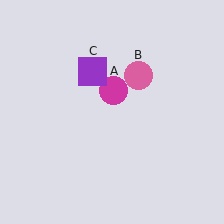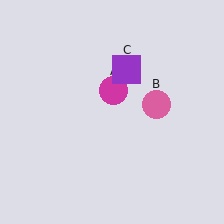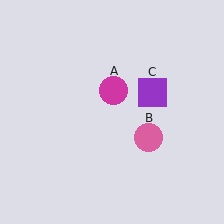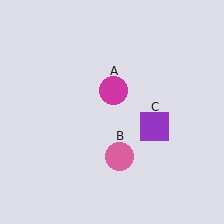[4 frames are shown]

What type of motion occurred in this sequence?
The pink circle (object B), purple square (object C) rotated clockwise around the center of the scene.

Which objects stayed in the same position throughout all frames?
Magenta circle (object A) remained stationary.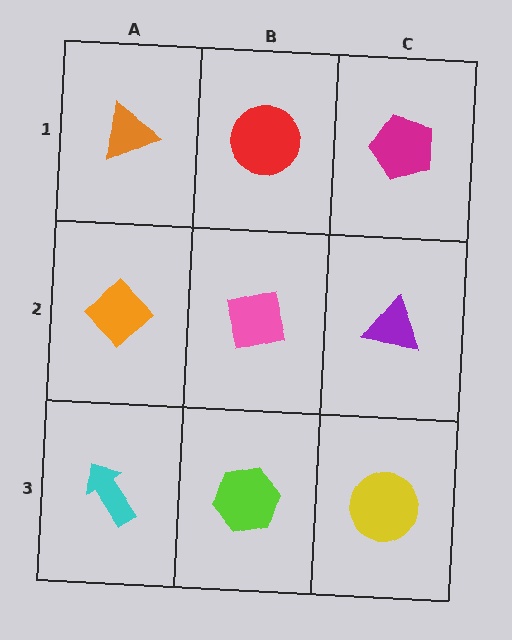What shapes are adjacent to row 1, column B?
A pink square (row 2, column B), an orange triangle (row 1, column A), a magenta pentagon (row 1, column C).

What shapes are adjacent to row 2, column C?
A magenta pentagon (row 1, column C), a yellow circle (row 3, column C), a pink square (row 2, column B).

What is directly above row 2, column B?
A red circle.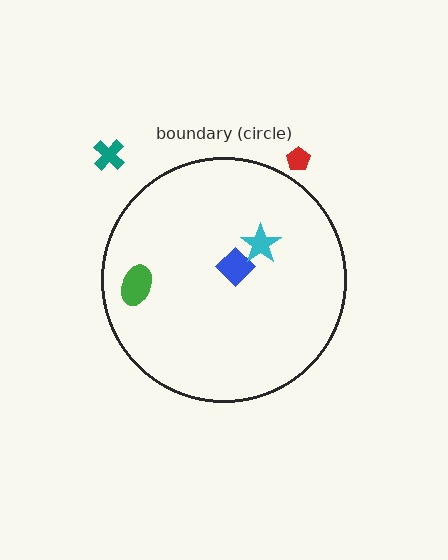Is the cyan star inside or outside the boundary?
Inside.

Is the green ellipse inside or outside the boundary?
Inside.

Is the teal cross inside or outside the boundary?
Outside.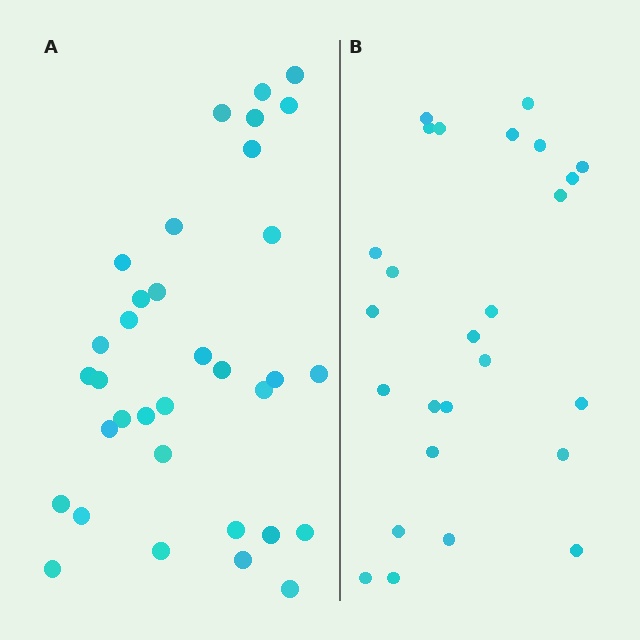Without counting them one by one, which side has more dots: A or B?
Region A (the left region) has more dots.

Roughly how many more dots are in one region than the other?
Region A has roughly 8 or so more dots than region B.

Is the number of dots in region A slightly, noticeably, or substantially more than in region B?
Region A has noticeably more, but not dramatically so. The ratio is roughly 1.3 to 1.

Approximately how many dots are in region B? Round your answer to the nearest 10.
About 30 dots. (The exact count is 26, which rounds to 30.)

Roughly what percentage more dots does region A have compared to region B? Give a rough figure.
About 30% more.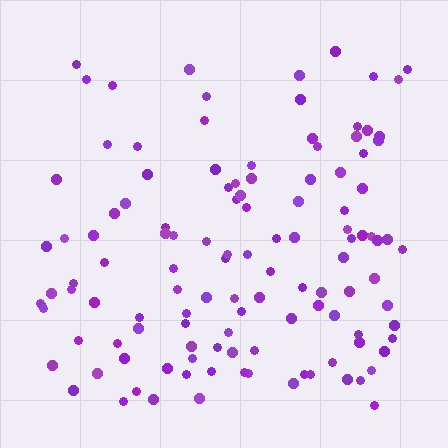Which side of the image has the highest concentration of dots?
The bottom.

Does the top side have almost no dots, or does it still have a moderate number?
Still a moderate number, just noticeably fewer than the bottom.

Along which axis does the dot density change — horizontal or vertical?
Vertical.